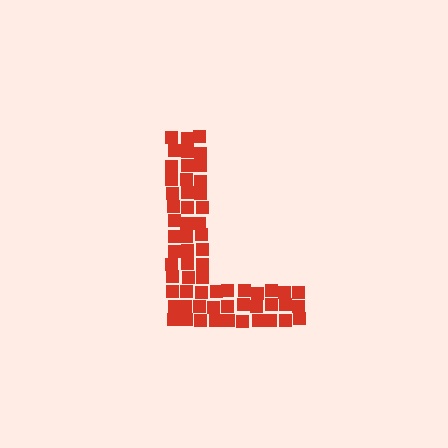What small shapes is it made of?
It is made of small squares.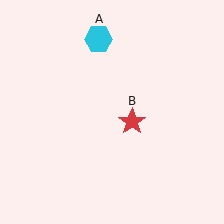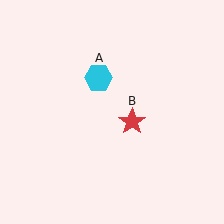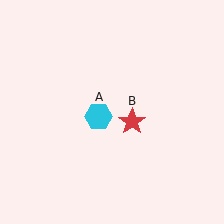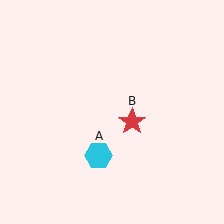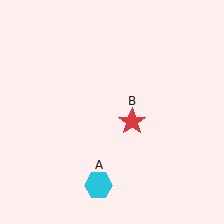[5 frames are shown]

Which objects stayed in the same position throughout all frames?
Red star (object B) remained stationary.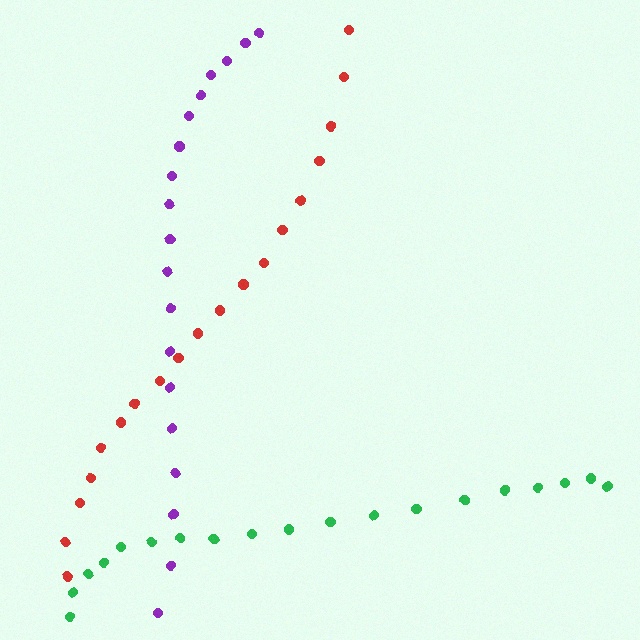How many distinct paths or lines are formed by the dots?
There are 3 distinct paths.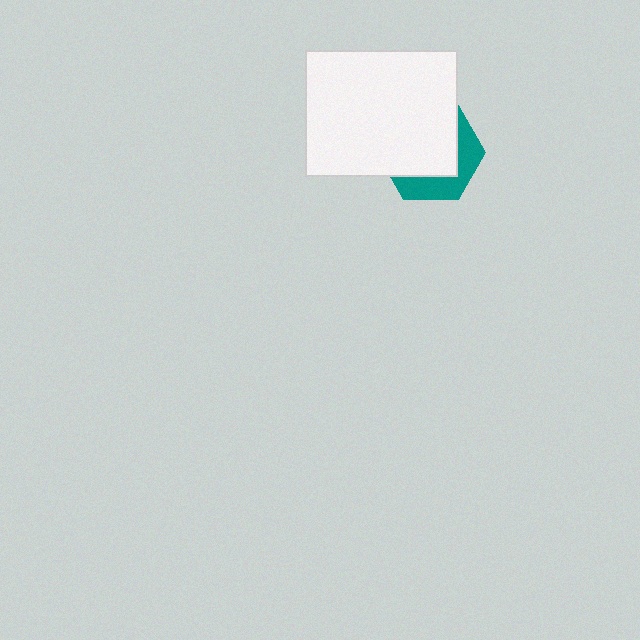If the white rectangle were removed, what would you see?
You would see the complete teal hexagon.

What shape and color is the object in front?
The object in front is a white rectangle.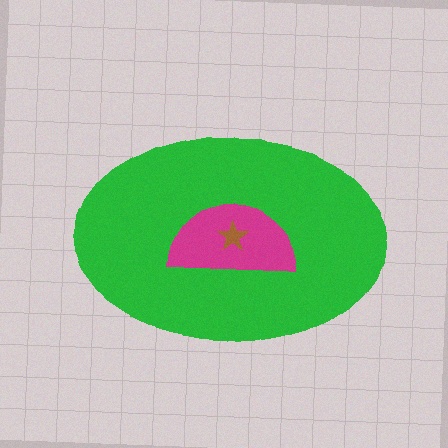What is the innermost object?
The brown star.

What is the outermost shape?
The green ellipse.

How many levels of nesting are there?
3.